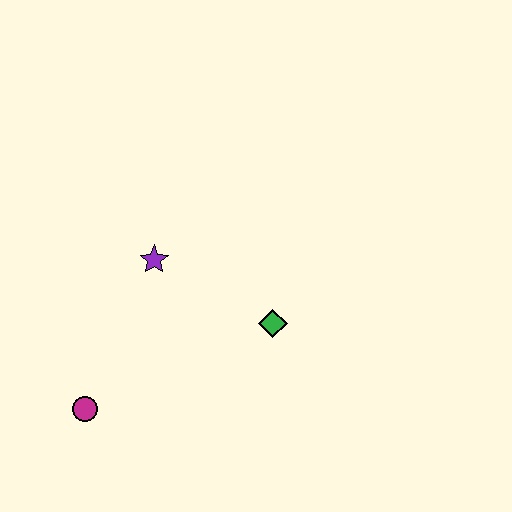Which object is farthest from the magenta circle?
The green diamond is farthest from the magenta circle.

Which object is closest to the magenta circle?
The purple star is closest to the magenta circle.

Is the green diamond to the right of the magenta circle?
Yes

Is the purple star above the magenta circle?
Yes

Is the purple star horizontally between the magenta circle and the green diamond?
Yes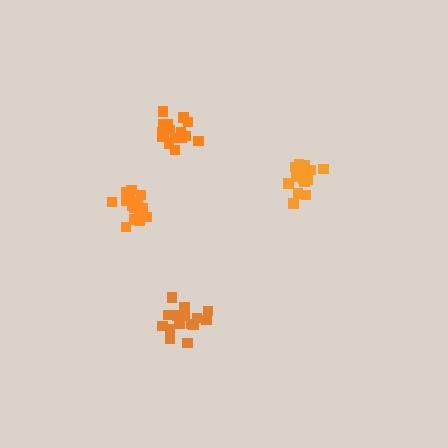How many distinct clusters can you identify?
There are 4 distinct clusters.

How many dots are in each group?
Group 1: 14 dots, Group 2: 18 dots, Group 3: 19 dots, Group 4: 17 dots (68 total).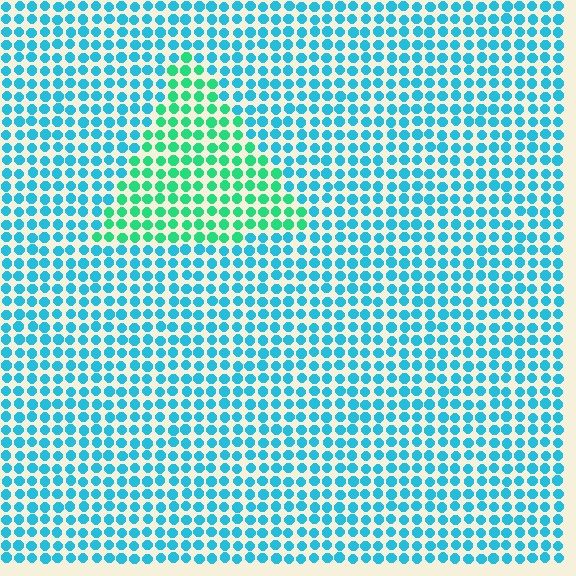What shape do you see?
I see a triangle.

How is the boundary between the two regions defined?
The boundary is defined purely by a slight shift in hue (about 41 degrees). Spacing, size, and orientation are identical on both sides.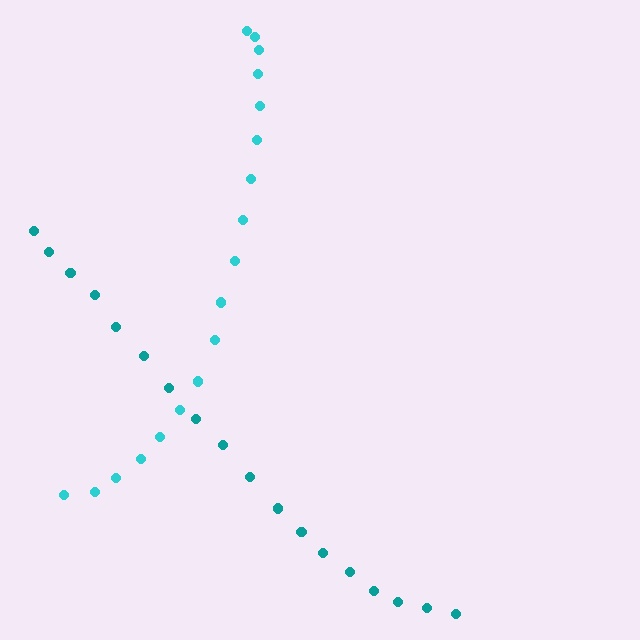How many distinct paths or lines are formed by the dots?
There are 2 distinct paths.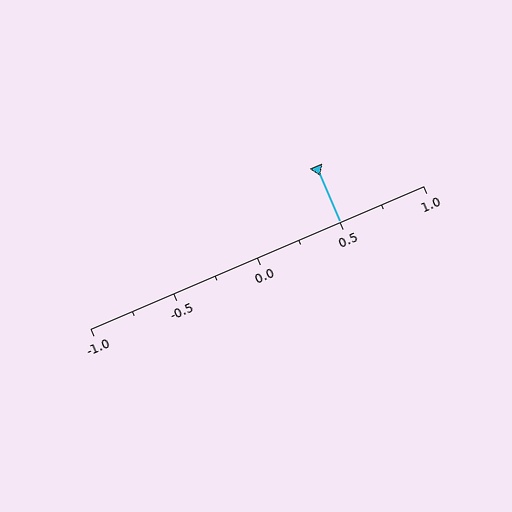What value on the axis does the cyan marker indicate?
The marker indicates approximately 0.5.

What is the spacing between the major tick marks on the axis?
The major ticks are spaced 0.5 apart.